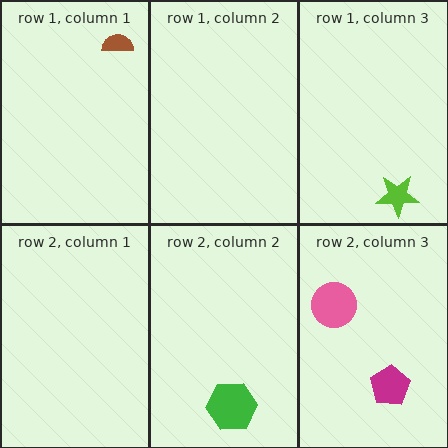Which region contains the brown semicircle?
The row 1, column 1 region.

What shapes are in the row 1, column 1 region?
The brown semicircle.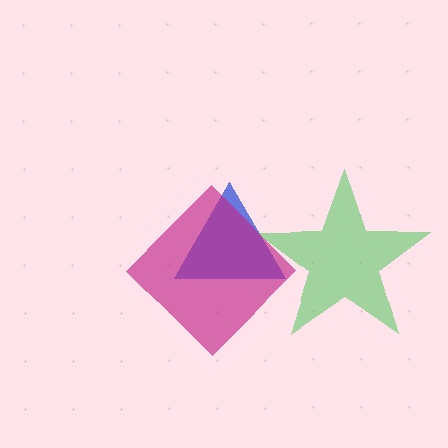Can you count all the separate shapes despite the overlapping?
Yes, there are 3 separate shapes.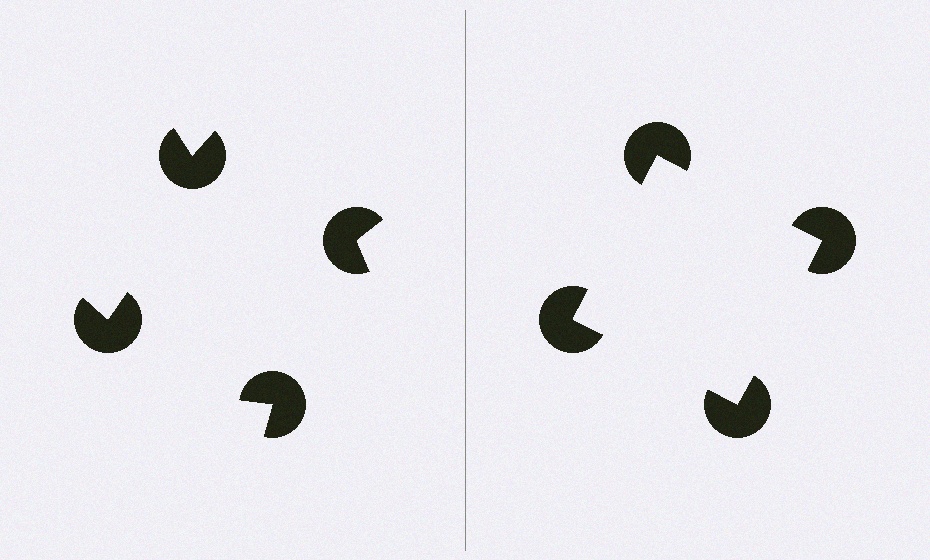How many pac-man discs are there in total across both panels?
8 — 4 on each side.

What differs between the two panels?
The pac-man discs are positioned identically on both sides; only the wedge orientations differ. On the right they align to a square; on the left they are misaligned.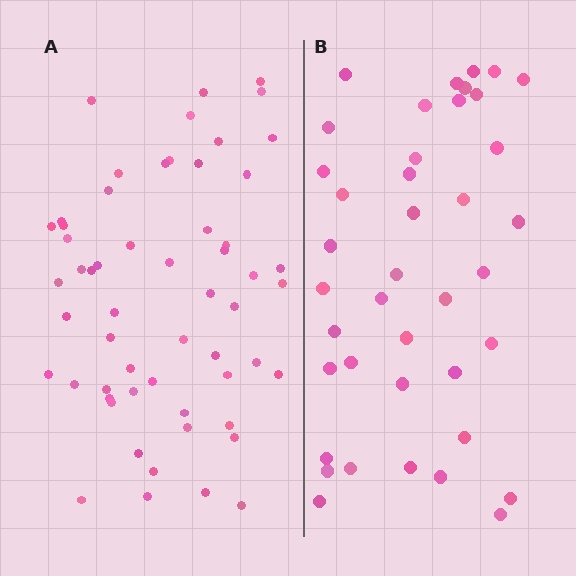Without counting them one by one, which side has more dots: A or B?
Region A (the left region) has more dots.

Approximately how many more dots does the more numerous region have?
Region A has approximately 15 more dots than region B.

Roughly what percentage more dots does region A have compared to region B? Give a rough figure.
About 40% more.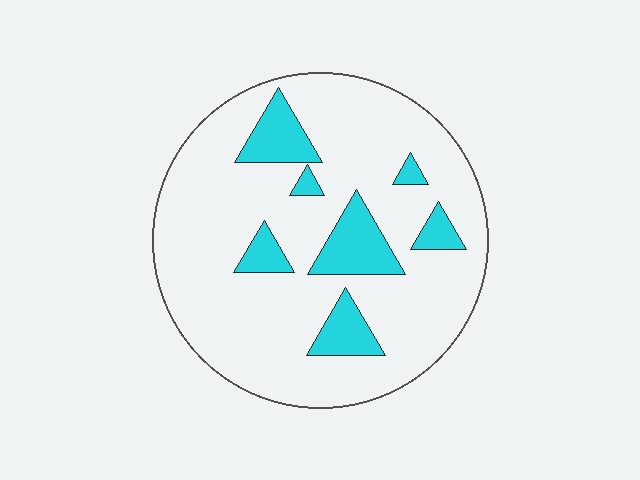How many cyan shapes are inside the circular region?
7.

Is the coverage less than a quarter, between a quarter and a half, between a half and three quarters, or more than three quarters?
Less than a quarter.